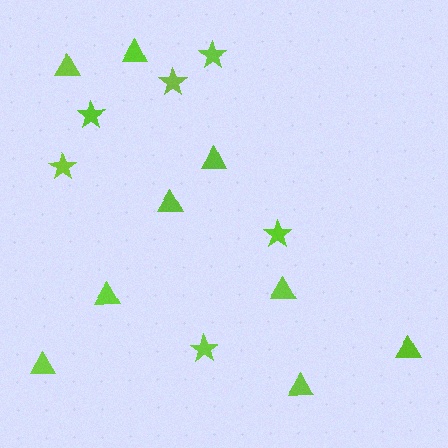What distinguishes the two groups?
There are 2 groups: one group of stars (6) and one group of triangles (9).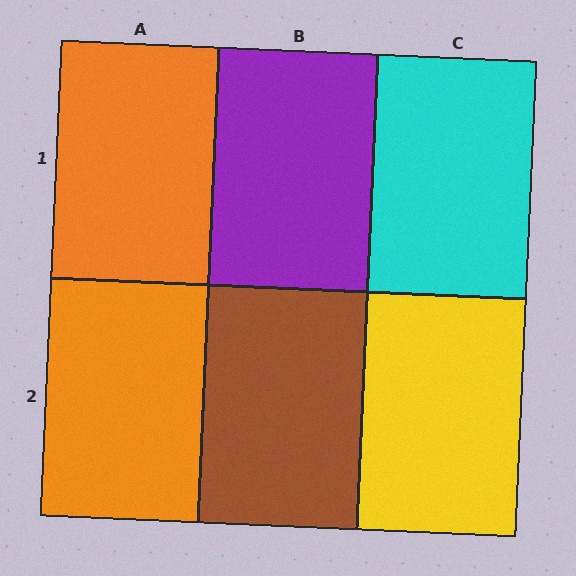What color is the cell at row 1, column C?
Cyan.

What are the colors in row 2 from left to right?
Orange, brown, yellow.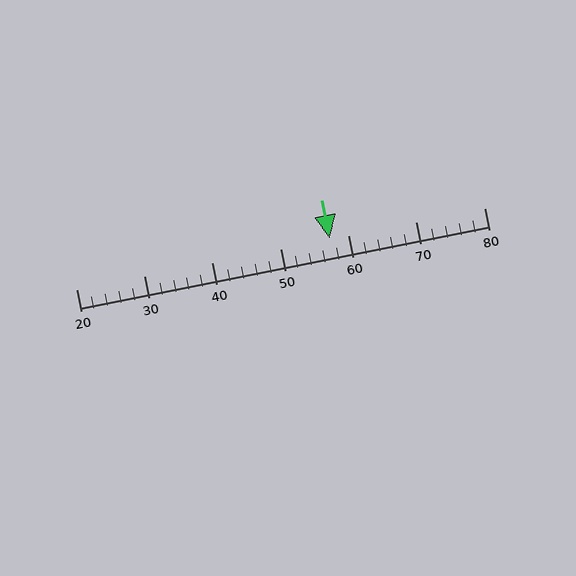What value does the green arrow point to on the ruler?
The green arrow points to approximately 57.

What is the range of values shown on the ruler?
The ruler shows values from 20 to 80.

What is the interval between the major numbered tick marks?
The major tick marks are spaced 10 units apart.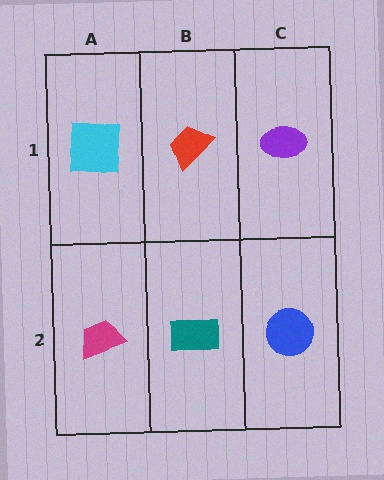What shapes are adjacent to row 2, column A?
A cyan square (row 1, column A), a teal rectangle (row 2, column B).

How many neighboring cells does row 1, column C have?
2.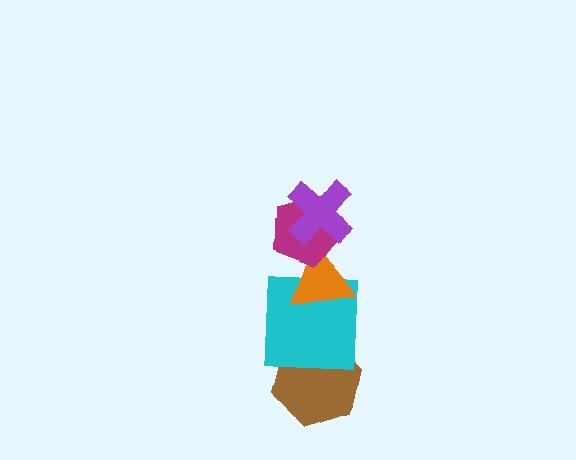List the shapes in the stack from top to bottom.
From top to bottom: the purple cross, the magenta pentagon, the orange triangle, the cyan square, the brown hexagon.